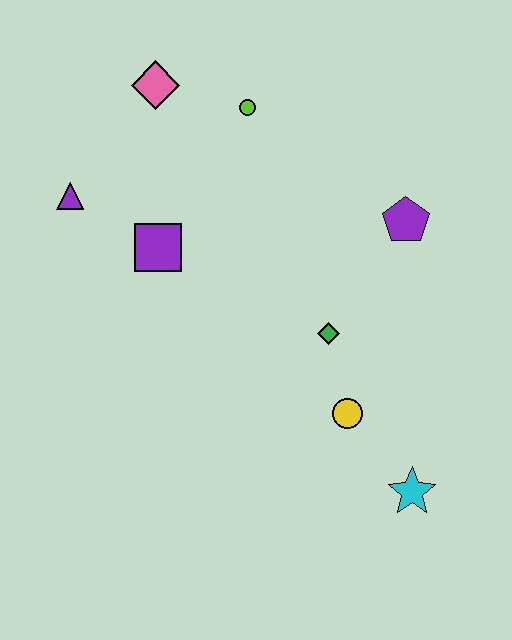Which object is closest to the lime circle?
The pink diamond is closest to the lime circle.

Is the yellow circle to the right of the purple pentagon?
No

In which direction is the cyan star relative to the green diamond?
The cyan star is below the green diamond.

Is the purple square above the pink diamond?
No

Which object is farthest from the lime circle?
The cyan star is farthest from the lime circle.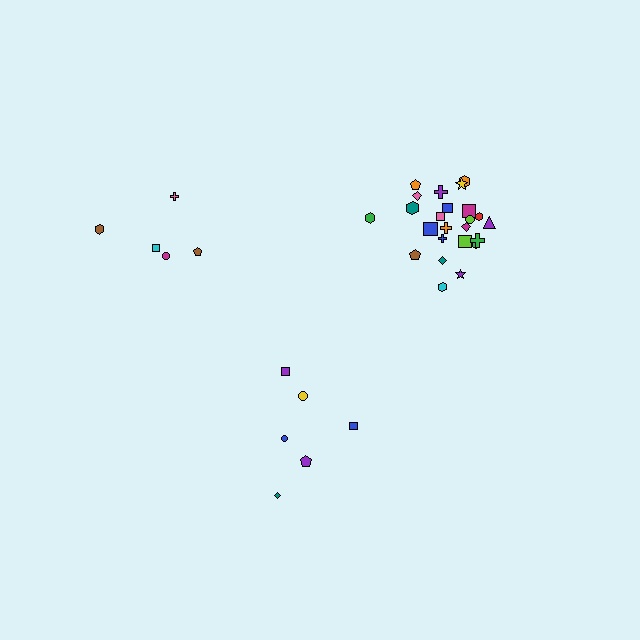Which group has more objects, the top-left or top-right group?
The top-right group.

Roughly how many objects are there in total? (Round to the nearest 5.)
Roughly 35 objects in total.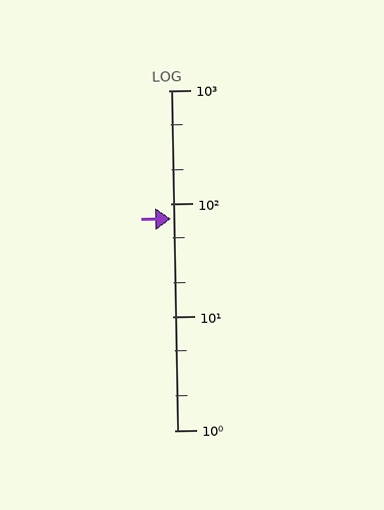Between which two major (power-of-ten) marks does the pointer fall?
The pointer is between 10 and 100.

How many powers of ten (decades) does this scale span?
The scale spans 3 decades, from 1 to 1000.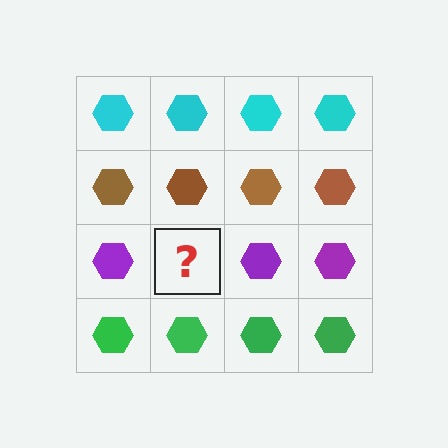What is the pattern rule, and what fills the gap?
The rule is that each row has a consistent color. The gap should be filled with a purple hexagon.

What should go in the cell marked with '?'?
The missing cell should contain a purple hexagon.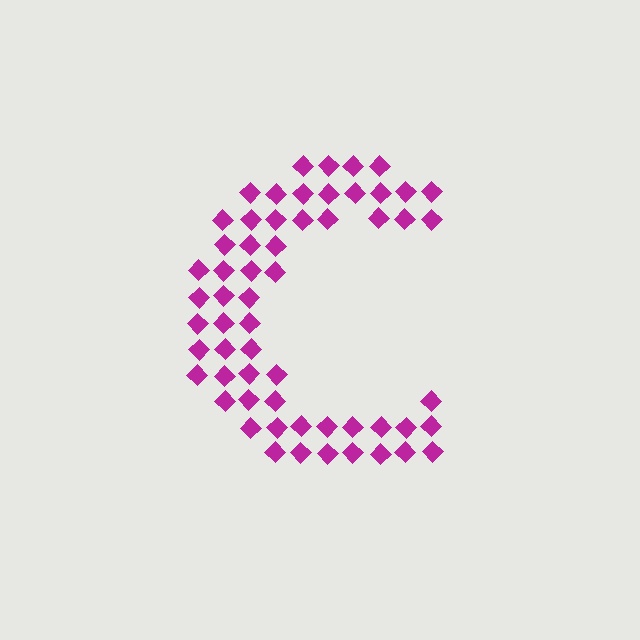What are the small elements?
The small elements are diamonds.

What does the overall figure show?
The overall figure shows the letter C.